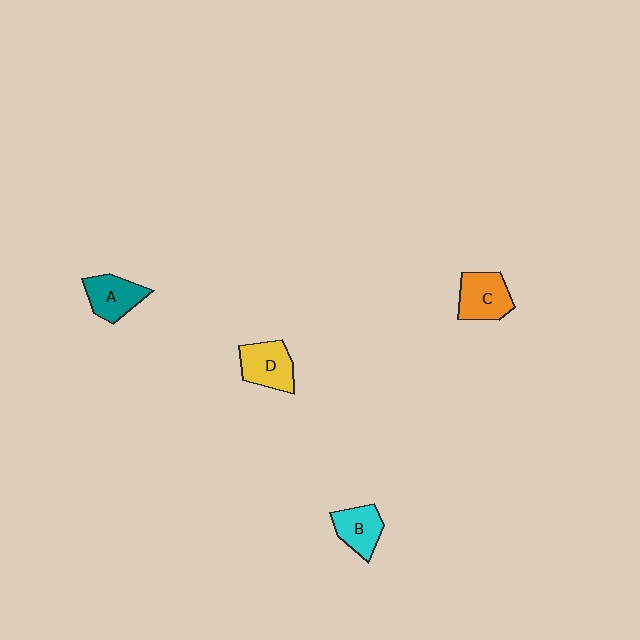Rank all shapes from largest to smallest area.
From largest to smallest: C (orange), D (yellow), A (teal), B (cyan).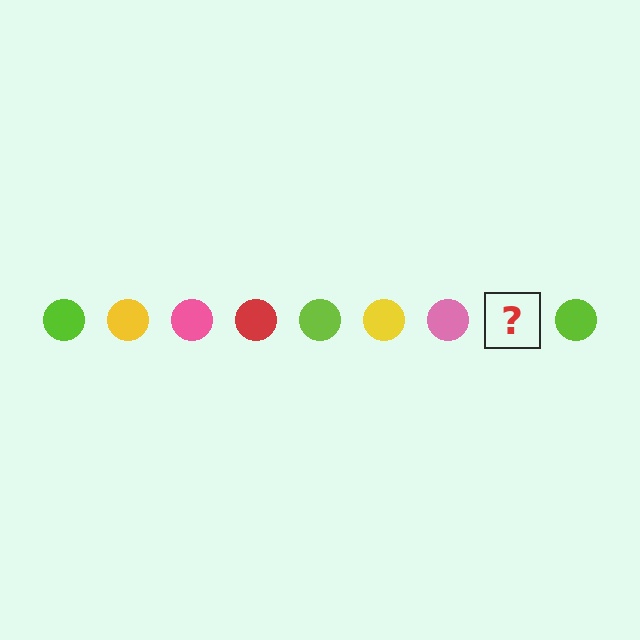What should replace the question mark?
The question mark should be replaced with a red circle.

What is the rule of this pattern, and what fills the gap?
The rule is that the pattern cycles through lime, yellow, pink, red circles. The gap should be filled with a red circle.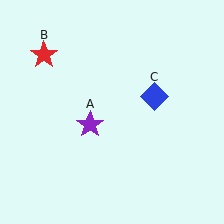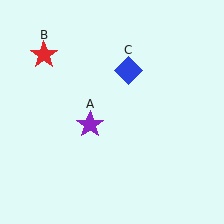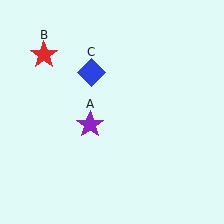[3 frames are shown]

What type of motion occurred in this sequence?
The blue diamond (object C) rotated counterclockwise around the center of the scene.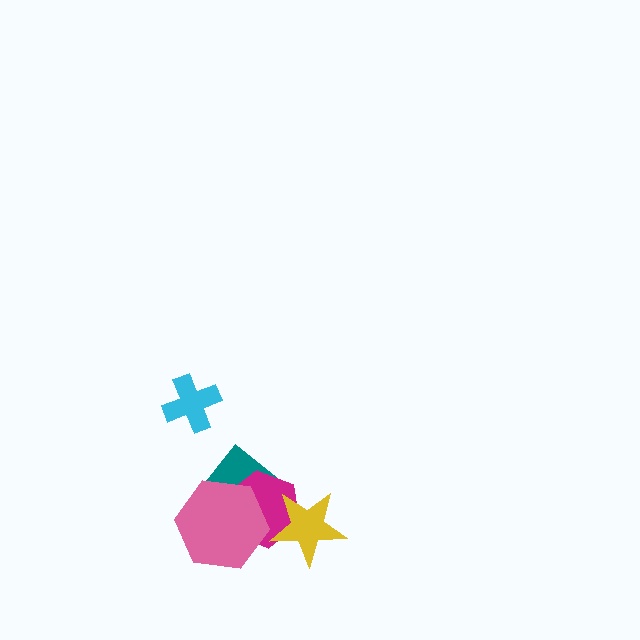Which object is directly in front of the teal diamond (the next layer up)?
The magenta hexagon is directly in front of the teal diamond.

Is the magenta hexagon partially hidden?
Yes, it is partially covered by another shape.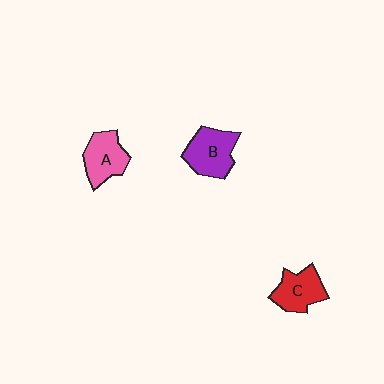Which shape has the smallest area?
Shape C (red).